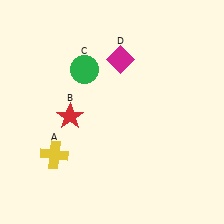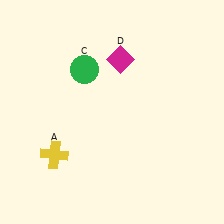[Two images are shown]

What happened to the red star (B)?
The red star (B) was removed in Image 2. It was in the bottom-left area of Image 1.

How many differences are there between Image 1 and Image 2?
There is 1 difference between the two images.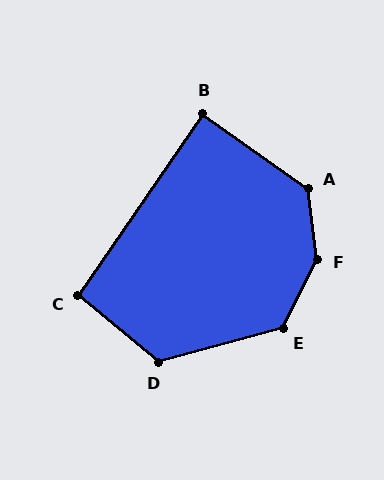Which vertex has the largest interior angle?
F, at approximately 146 degrees.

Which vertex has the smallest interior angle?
B, at approximately 89 degrees.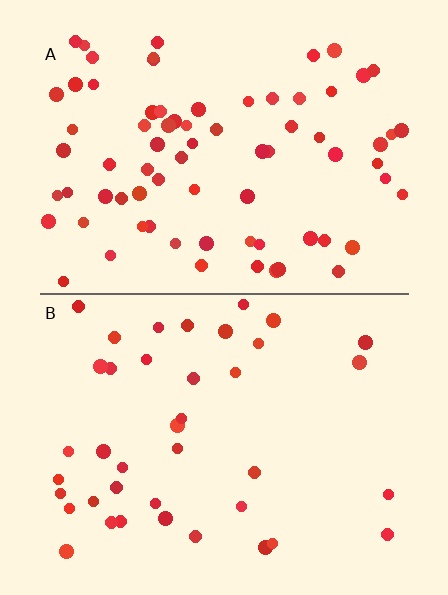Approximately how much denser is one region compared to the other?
Approximately 1.9× — region A over region B.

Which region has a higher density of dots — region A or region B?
A (the top).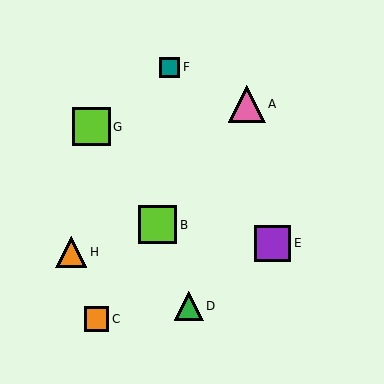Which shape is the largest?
The lime square (labeled B) is the largest.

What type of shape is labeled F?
Shape F is a teal square.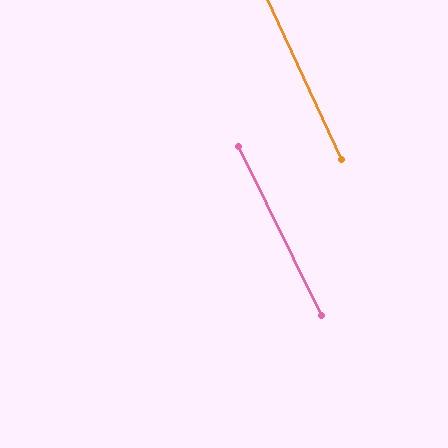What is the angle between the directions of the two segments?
Approximately 1 degree.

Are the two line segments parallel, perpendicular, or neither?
Parallel — their directions differ by only 1.4°.